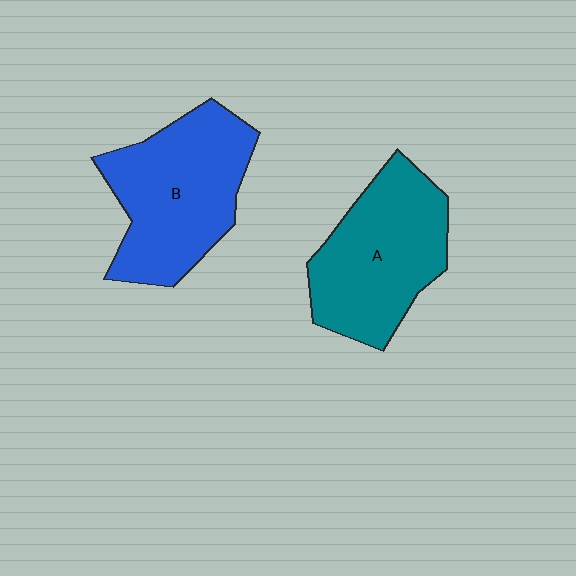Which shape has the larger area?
Shape B (blue).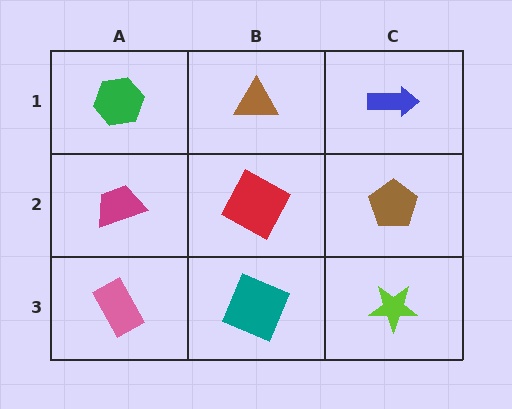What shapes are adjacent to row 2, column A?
A green hexagon (row 1, column A), a pink rectangle (row 3, column A), a red square (row 2, column B).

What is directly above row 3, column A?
A magenta trapezoid.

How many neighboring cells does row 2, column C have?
3.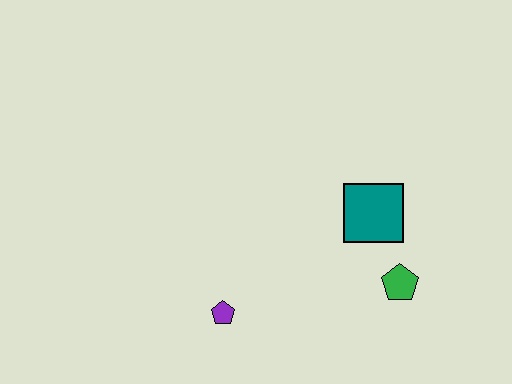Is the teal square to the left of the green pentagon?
Yes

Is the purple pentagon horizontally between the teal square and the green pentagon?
No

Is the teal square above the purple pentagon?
Yes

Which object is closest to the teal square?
The green pentagon is closest to the teal square.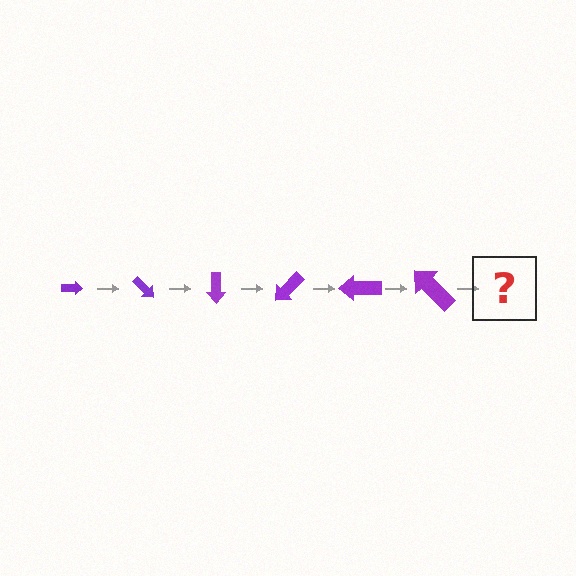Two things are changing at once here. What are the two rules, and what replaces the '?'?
The two rules are that the arrow grows larger each step and it rotates 45 degrees each step. The '?' should be an arrow, larger than the previous one and rotated 270 degrees from the start.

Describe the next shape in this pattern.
It should be an arrow, larger than the previous one and rotated 270 degrees from the start.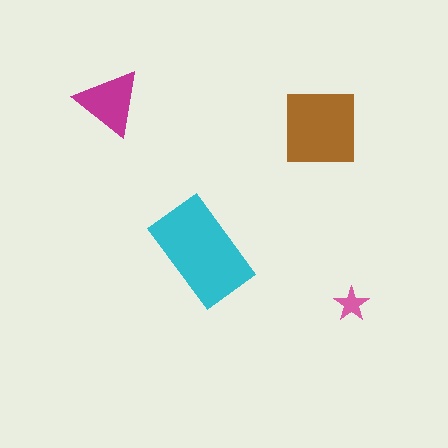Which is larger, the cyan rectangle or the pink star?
The cyan rectangle.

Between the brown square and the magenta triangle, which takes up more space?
The brown square.